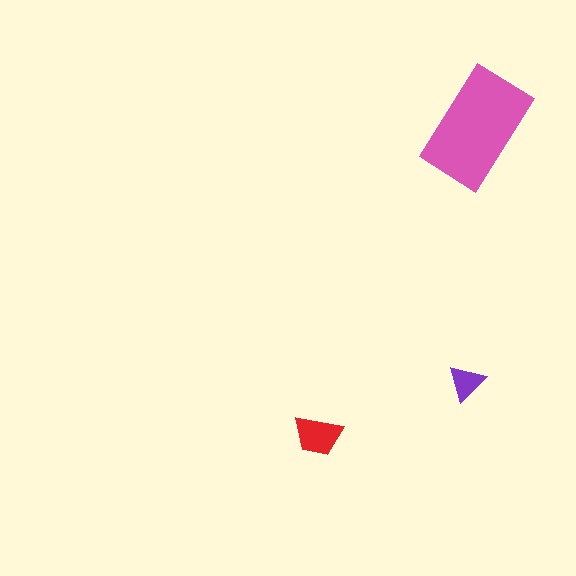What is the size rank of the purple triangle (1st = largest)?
3rd.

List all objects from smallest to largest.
The purple triangle, the red trapezoid, the pink rectangle.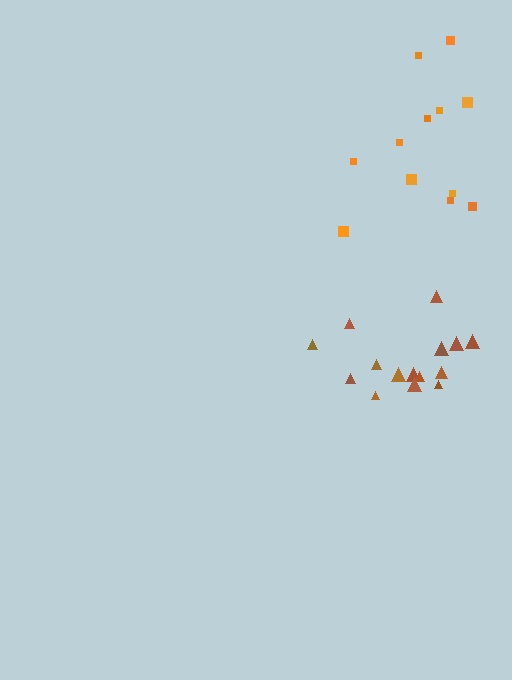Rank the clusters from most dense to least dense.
brown, orange.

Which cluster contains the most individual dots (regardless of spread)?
Brown (15).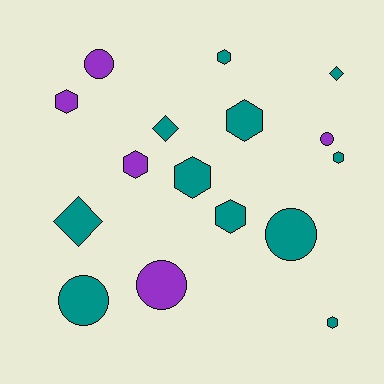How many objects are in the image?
There are 16 objects.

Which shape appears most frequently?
Hexagon, with 8 objects.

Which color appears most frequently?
Teal, with 11 objects.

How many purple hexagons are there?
There are 2 purple hexagons.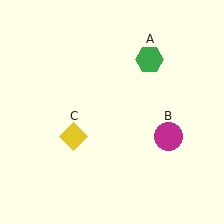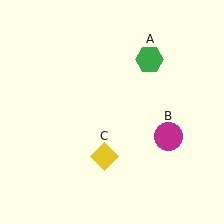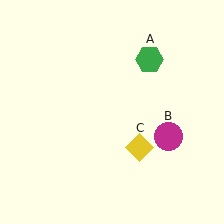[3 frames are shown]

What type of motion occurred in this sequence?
The yellow diamond (object C) rotated counterclockwise around the center of the scene.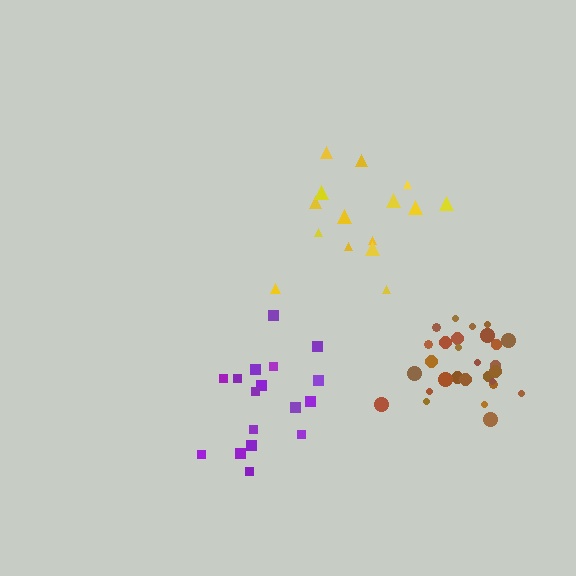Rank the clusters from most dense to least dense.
brown, purple, yellow.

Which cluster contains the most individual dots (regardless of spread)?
Brown (28).